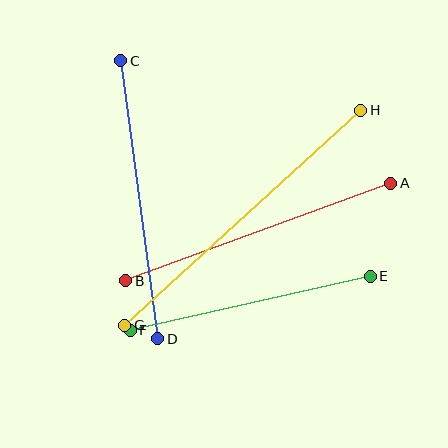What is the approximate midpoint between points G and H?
The midpoint is at approximately (243, 218) pixels.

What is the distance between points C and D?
The distance is approximately 280 pixels.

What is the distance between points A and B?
The distance is approximately 282 pixels.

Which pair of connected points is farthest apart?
Points G and H are farthest apart.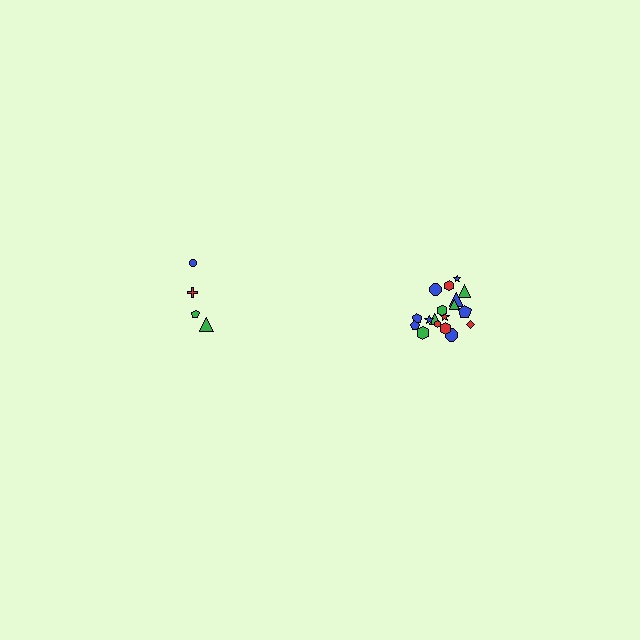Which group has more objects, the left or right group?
The right group.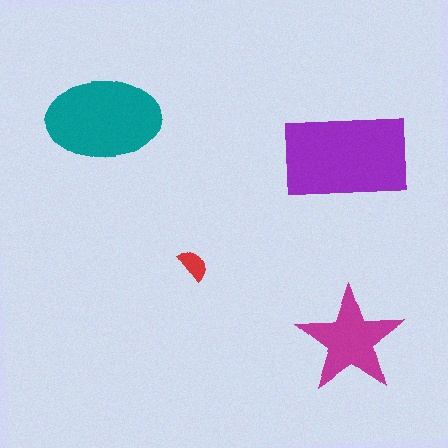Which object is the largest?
The purple rectangle.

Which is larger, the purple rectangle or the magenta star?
The purple rectangle.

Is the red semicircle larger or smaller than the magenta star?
Smaller.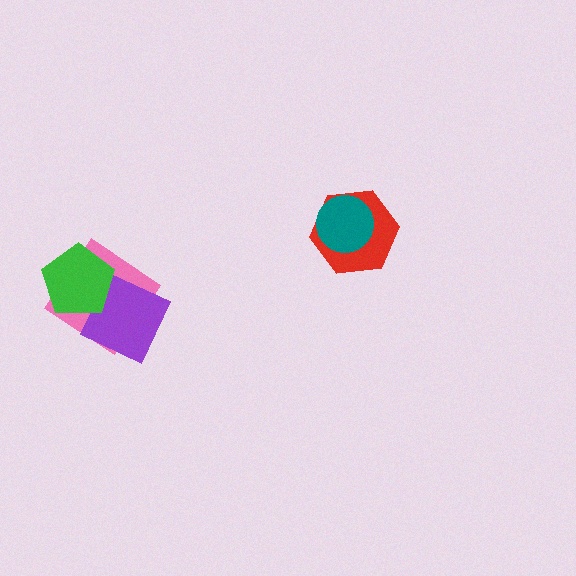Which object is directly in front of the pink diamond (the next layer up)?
The purple square is directly in front of the pink diamond.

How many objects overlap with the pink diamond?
2 objects overlap with the pink diamond.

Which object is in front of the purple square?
The green pentagon is in front of the purple square.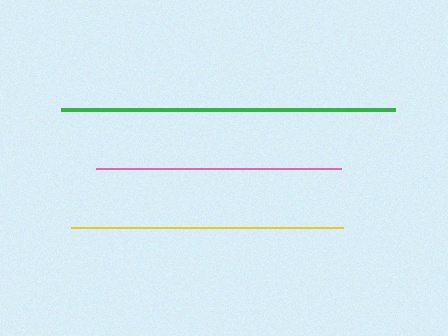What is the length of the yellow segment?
The yellow segment is approximately 273 pixels long.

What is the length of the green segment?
The green segment is approximately 335 pixels long.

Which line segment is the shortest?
The pink line is the shortest at approximately 244 pixels.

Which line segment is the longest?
The green line is the longest at approximately 335 pixels.